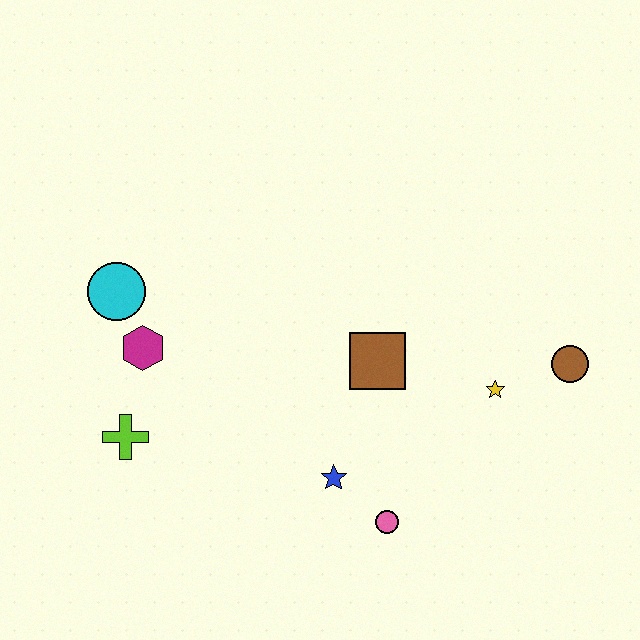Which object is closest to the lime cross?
The magenta hexagon is closest to the lime cross.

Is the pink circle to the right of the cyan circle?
Yes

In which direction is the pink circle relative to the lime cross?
The pink circle is to the right of the lime cross.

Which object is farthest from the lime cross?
The brown circle is farthest from the lime cross.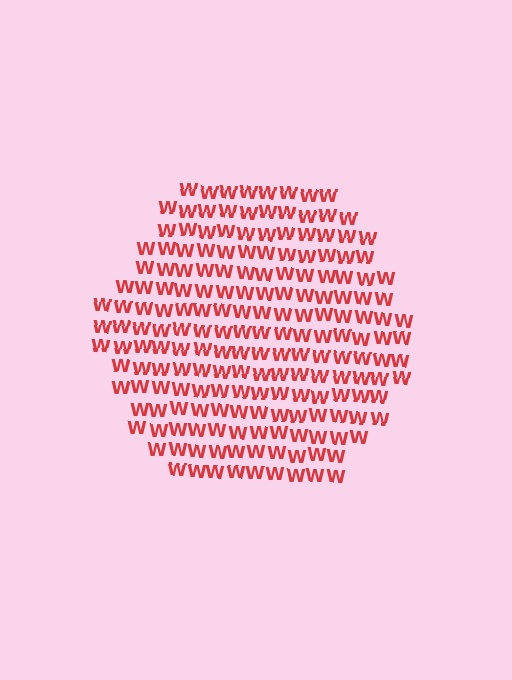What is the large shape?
The large shape is a hexagon.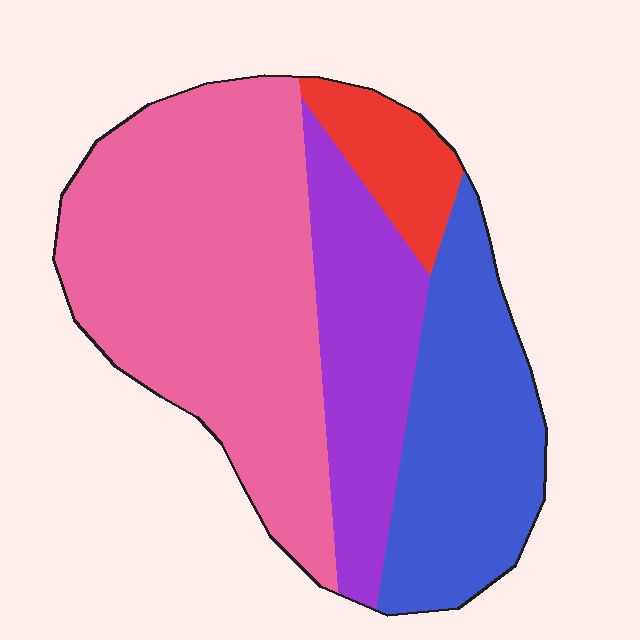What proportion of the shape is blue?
Blue covers about 25% of the shape.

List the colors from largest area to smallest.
From largest to smallest: pink, blue, purple, red.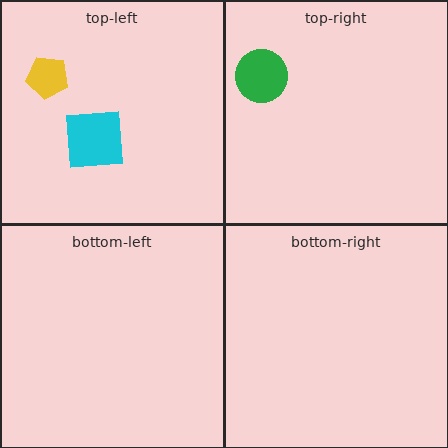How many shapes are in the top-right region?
1.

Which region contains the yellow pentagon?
The top-left region.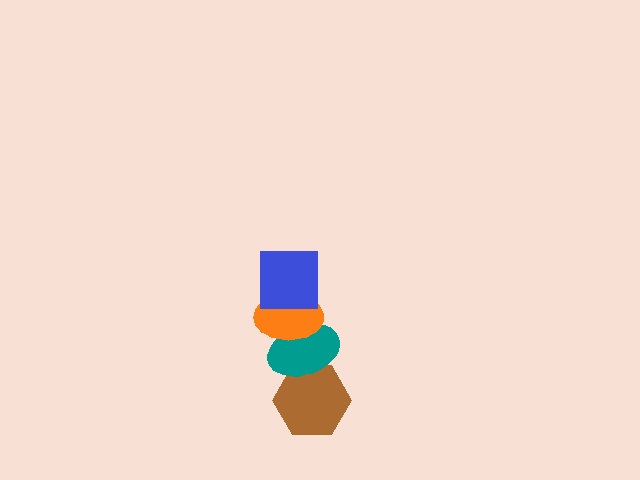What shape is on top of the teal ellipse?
The orange ellipse is on top of the teal ellipse.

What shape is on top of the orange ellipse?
The blue square is on top of the orange ellipse.